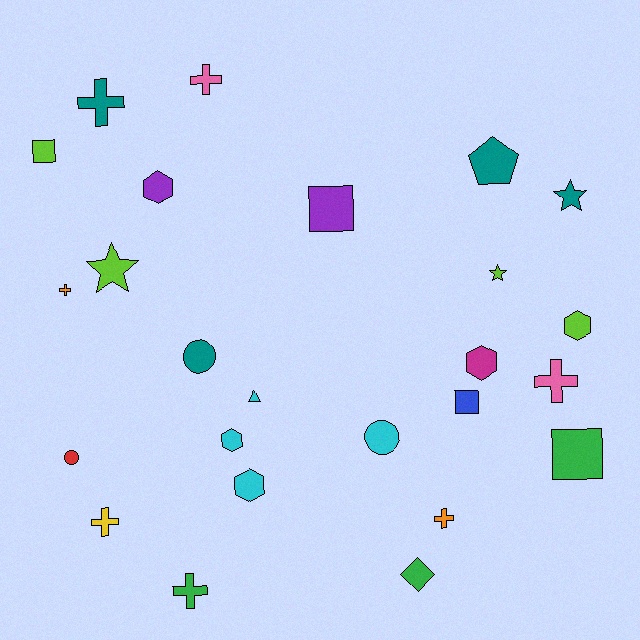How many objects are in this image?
There are 25 objects.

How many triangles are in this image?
There is 1 triangle.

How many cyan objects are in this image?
There are 4 cyan objects.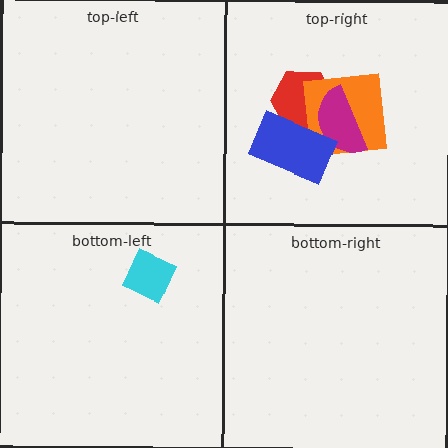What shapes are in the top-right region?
The lime ellipse, the red hexagon, the orange square, the magenta semicircle, the blue rectangle.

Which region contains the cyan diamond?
The bottom-left region.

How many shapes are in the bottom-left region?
1.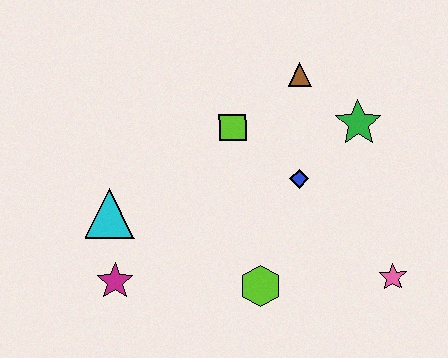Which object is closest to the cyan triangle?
The magenta star is closest to the cyan triangle.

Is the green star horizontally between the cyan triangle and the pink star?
Yes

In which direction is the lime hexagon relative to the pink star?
The lime hexagon is to the left of the pink star.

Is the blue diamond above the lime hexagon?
Yes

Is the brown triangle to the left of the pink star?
Yes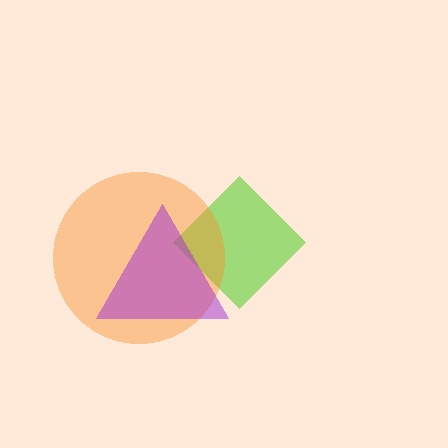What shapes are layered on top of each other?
The layered shapes are: a lime diamond, an orange circle, a purple triangle.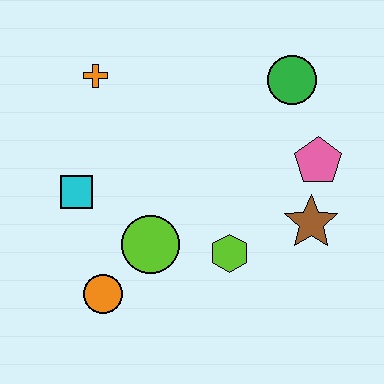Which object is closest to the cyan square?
The lime circle is closest to the cyan square.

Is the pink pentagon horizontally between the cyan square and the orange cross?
No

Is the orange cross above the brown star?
Yes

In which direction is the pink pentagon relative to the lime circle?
The pink pentagon is to the right of the lime circle.